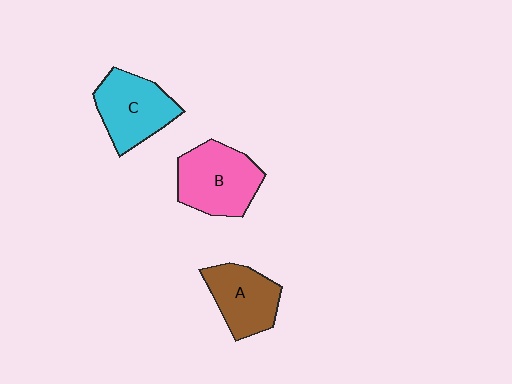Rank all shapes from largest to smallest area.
From largest to smallest: B (pink), C (cyan), A (brown).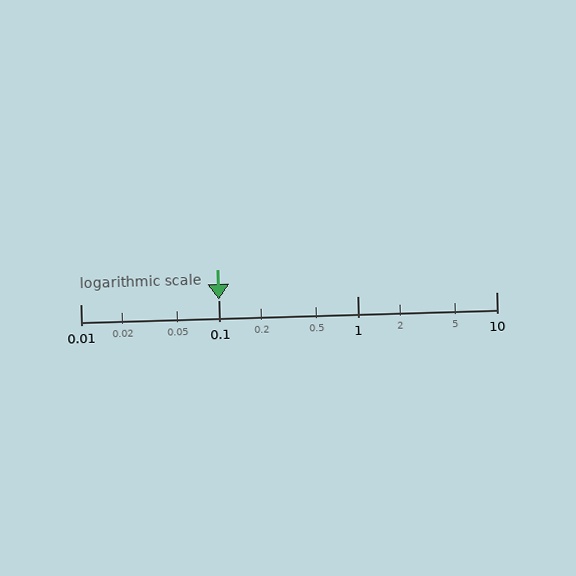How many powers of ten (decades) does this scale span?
The scale spans 3 decades, from 0.01 to 10.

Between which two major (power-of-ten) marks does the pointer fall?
The pointer is between 0.1 and 1.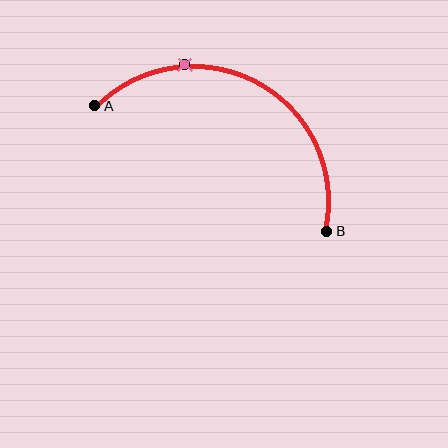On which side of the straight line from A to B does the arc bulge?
The arc bulges above the straight line connecting A and B.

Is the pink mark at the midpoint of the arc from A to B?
No. The pink mark lies on the arc but is closer to endpoint A. The arc midpoint would be at the point on the curve equidistant along the arc from both A and B.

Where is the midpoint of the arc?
The arc midpoint is the point on the curve farthest from the straight line joining A and B. It sits above that line.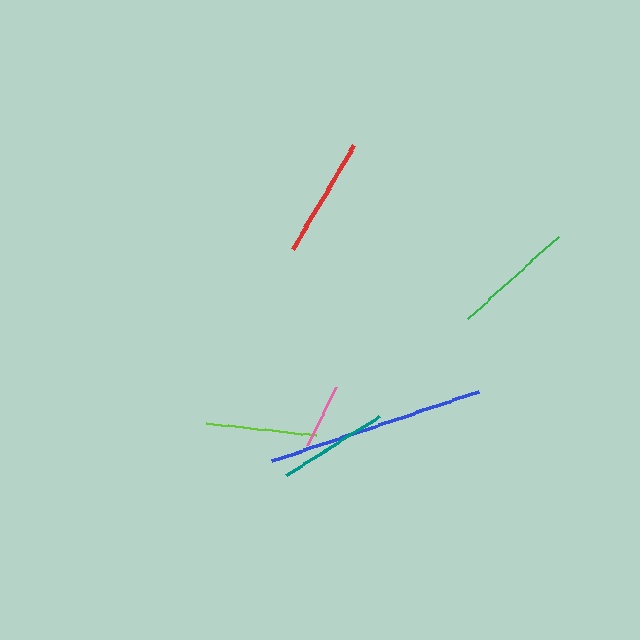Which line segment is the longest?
The blue line is the longest at approximately 219 pixels.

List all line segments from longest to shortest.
From longest to shortest: blue, green, red, lime, teal, pink.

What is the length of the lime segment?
The lime segment is approximately 111 pixels long.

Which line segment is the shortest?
The pink line is the shortest at approximately 65 pixels.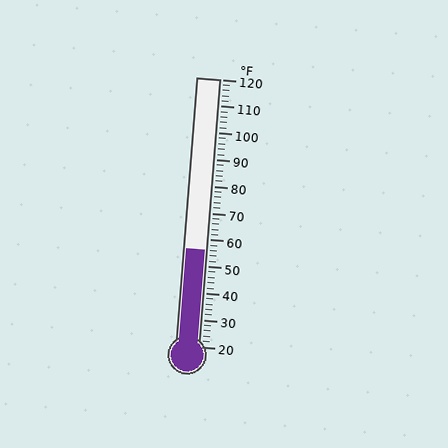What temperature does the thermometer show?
The thermometer shows approximately 56°F.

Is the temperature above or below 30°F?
The temperature is above 30°F.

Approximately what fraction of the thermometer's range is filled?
The thermometer is filled to approximately 35% of its range.